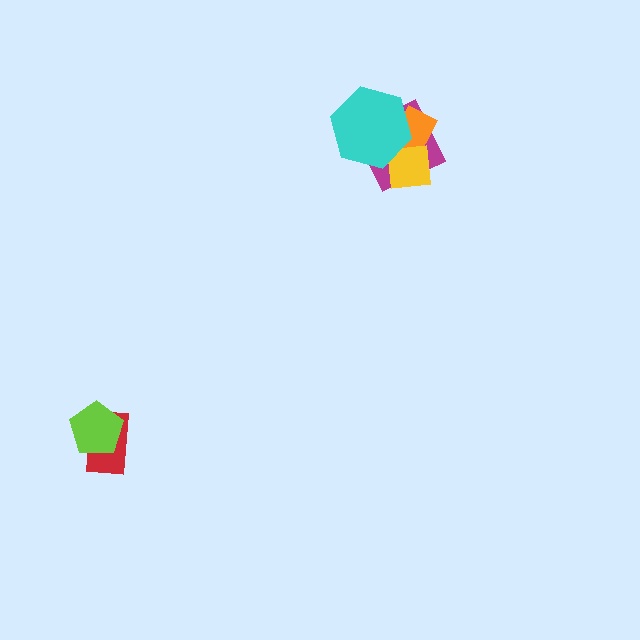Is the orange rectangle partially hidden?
Yes, it is partially covered by another shape.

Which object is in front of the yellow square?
The cyan hexagon is in front of the yellow square.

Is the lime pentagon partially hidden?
No, no other shape covers it.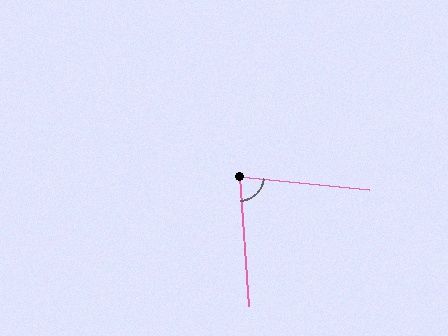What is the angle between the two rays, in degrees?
Approximately 80 degrees.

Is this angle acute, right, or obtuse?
It is acute.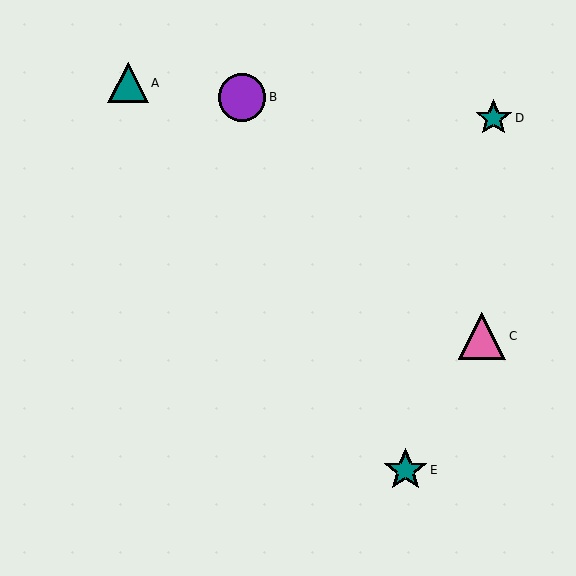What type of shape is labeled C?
Shape C is a pink triangle.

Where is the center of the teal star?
The center of the teal star is at (406, 470).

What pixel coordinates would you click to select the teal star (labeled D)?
Click at (494, 118) to select the teal star D.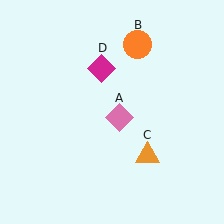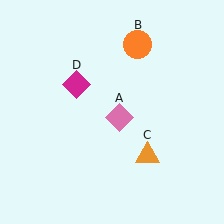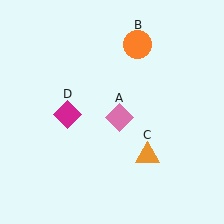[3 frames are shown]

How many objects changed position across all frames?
1 object changed position: magenta diamond (object D).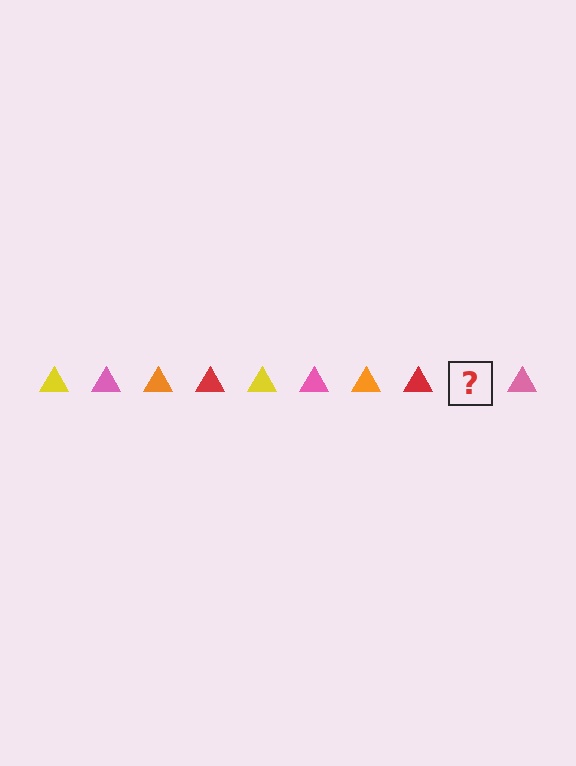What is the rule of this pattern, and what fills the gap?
The rule is that the pattern cycles through yellow, pink, orange, red triangles. The gap should be filled with a yellow triangle.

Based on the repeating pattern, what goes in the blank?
The blank should be a yellow triangle.